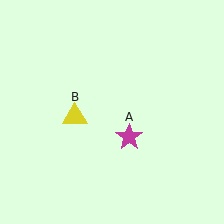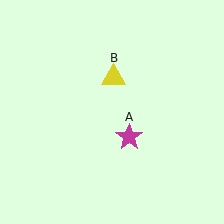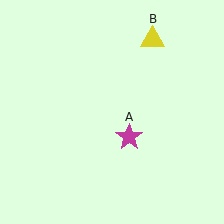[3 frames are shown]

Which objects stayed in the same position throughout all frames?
Magenta star (object A) remained stationary.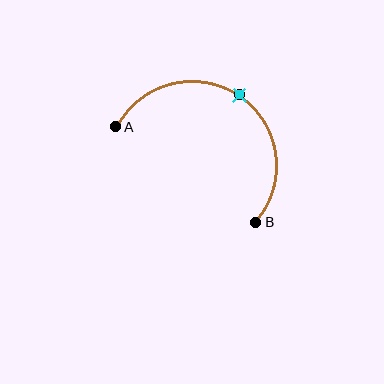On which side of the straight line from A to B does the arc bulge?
The arc bulges above and to the right of the straight line connecting A and B.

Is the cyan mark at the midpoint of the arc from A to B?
Yes. The cyan mark lies on the arc at equal arc-length from both A and B — it is the arc midpoint.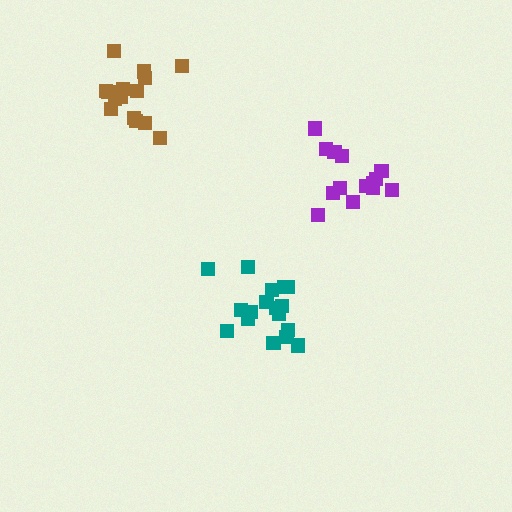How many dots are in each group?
Group 1: 16 dots, Group 2: 17 dots, Group 3: 14 dots (47 total).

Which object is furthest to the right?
The purple cluster is rightmost.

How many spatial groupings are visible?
There are 3 spatial groupings.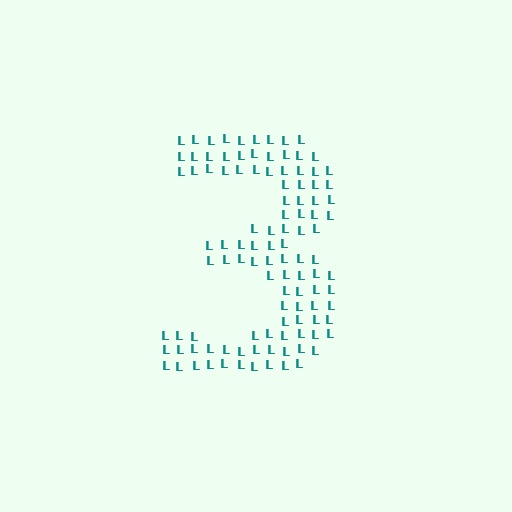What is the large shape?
The large shape is the digit 3.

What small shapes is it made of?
It is made of small letter L's.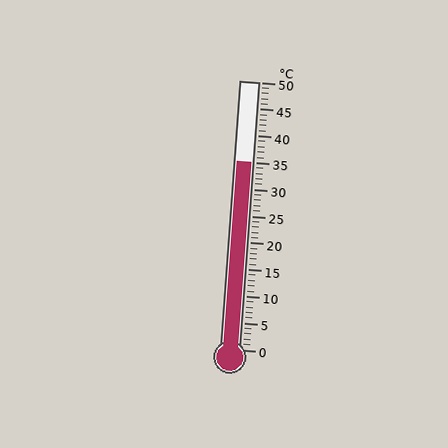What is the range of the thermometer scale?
The thermometer scale ranges from 0°C to 50°C.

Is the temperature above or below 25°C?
The temperature is above 25°C.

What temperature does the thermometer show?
The thermometer shows approximately 35°C.